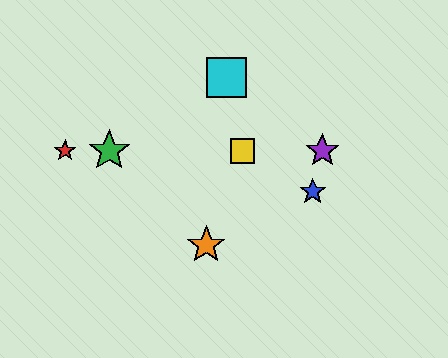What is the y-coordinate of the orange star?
The orange star is at y≈245.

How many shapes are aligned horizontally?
4 shapes (the red star, the green star, the yellow square, the purple star) are aligned horizontally.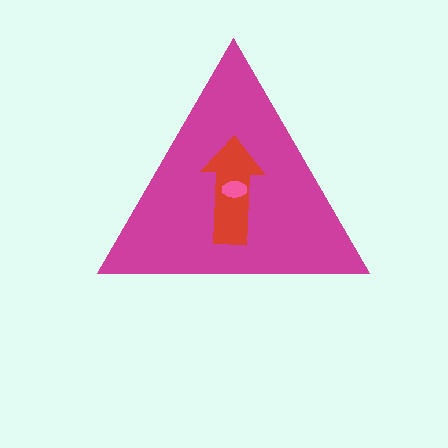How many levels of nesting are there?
3.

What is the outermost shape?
The magenta triangle.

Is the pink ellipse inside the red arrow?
Yes.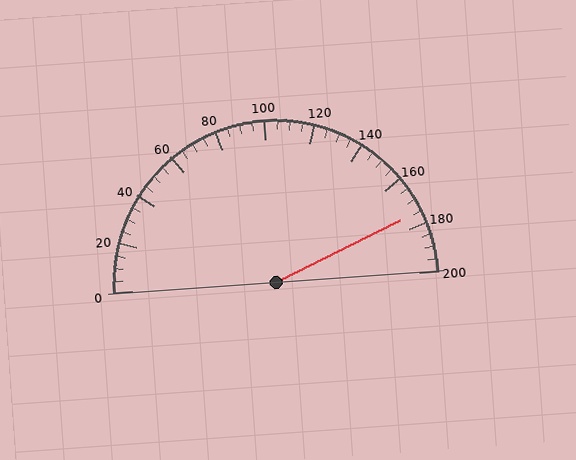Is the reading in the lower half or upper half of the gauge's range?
The reading is in the upper half of the range (0 to 200).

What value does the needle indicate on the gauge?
The needle indicates approximately 175.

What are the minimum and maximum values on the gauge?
The gauge ranges from 0 to 200.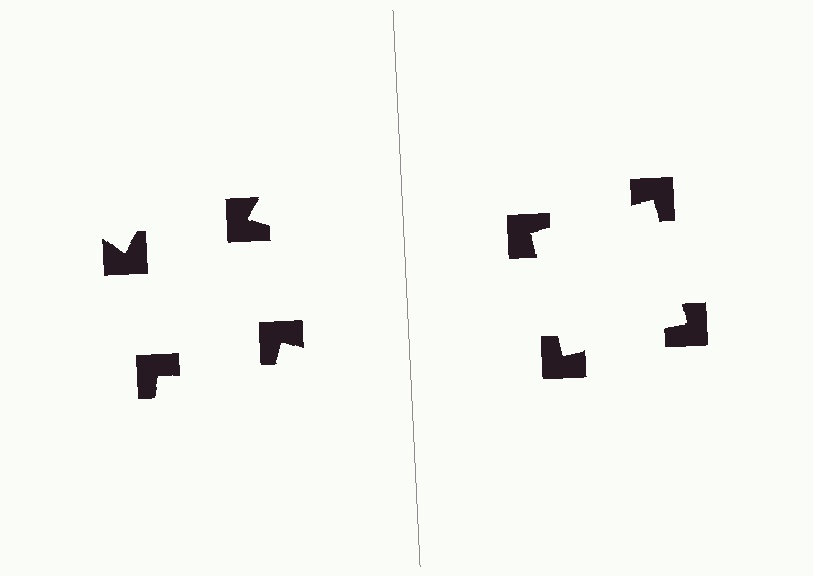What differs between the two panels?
The notched squares are positioned identically on both sides; only the wedge orientations differ. On the right they align to a square; on the left they are misaligned.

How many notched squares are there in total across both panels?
8 — 4 on each side.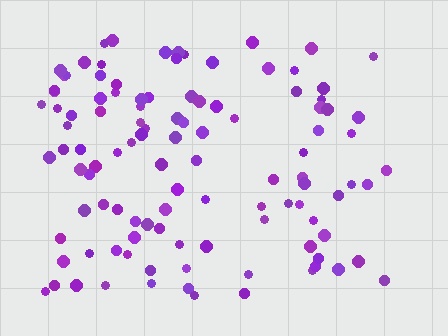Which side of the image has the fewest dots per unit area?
The right.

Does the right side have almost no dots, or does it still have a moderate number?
Still a moderate number, just noticeably fewer than the left.